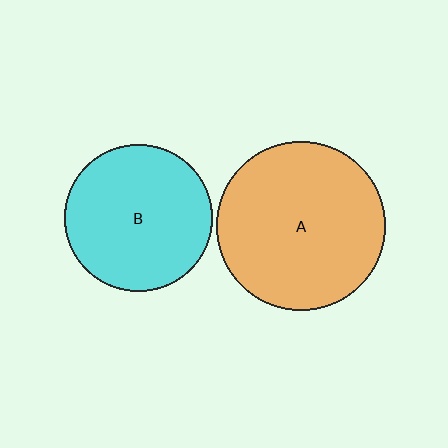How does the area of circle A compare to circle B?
Approximately 1.3 times.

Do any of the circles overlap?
No, none of the circles overlap.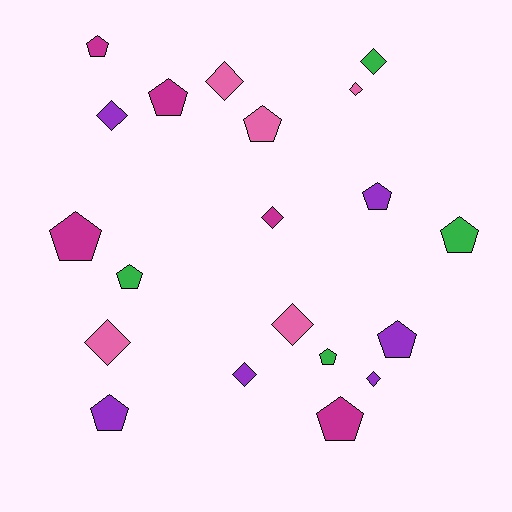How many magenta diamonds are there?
There is 1 magenta diamond.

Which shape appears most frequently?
Pentagon, with 11 objects.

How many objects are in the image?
There are 20 objects.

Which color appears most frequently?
Purple, with 6 objects.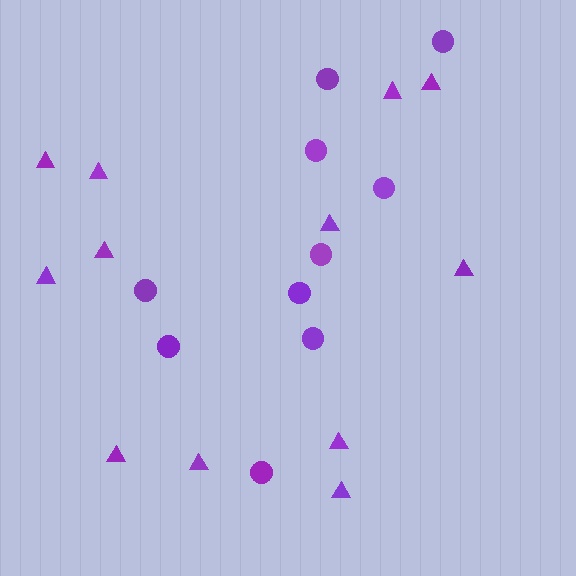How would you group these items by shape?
There are 2 groups: one group of circles (10) and one group of triangles (12).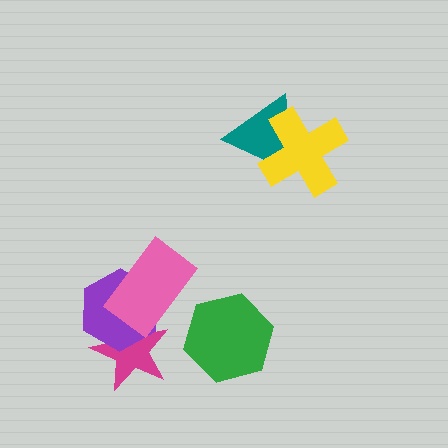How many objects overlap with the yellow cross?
1 object overlaps with the yellow cross.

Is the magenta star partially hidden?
Yes, it is partially covered by another shape.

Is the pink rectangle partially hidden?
No, no other shape covers it.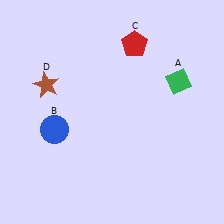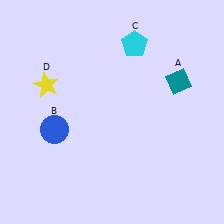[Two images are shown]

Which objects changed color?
A changed from green to teal. C changed from red to cyan. D changed from brown to yellow.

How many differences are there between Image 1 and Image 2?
There are 3 differences between the two images.